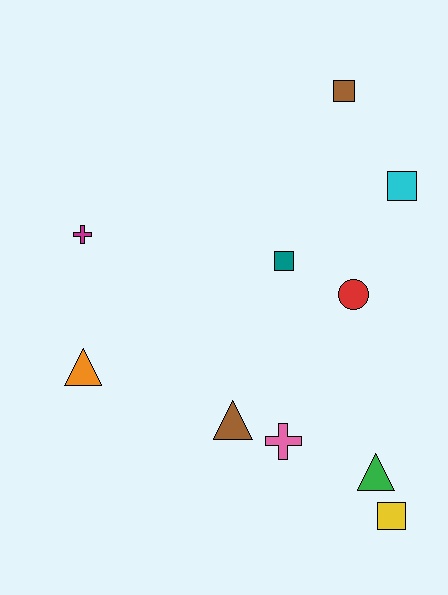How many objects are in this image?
There are 10 objects.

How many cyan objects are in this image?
There is 1 cyan object.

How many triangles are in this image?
There are 3 triangles.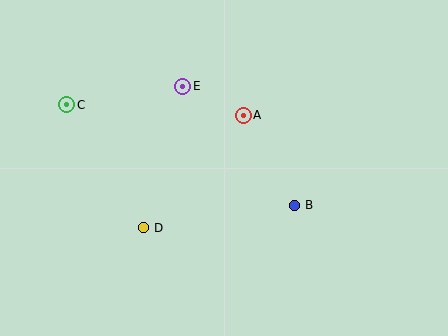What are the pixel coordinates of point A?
Point A is at (243, 115).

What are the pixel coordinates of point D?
Point D is at (144, 228).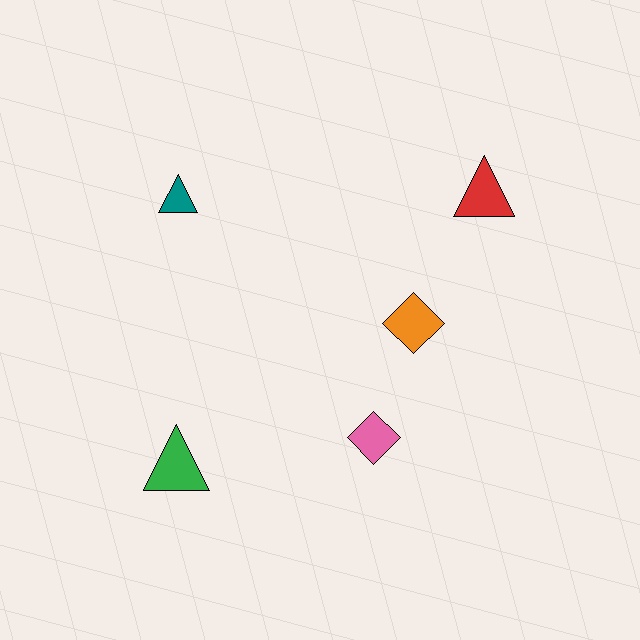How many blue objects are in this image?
There are no blue objects.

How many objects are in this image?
There are 5 objects.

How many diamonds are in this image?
There are 2 diamonds.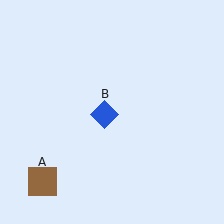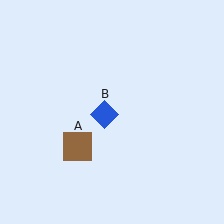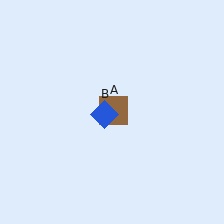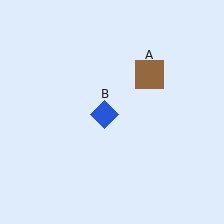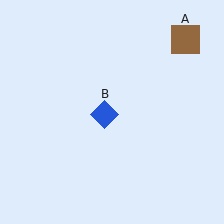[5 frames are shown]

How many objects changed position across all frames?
1 object changed position: brown square (object A).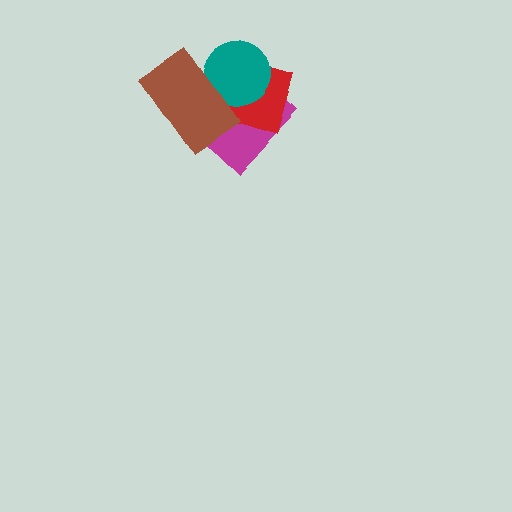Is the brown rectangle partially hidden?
No, no other shape covers it.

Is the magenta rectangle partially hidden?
Yes, it is partially covered by another shape.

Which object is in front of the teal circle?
The brown rectangle is in front of the teal circle.